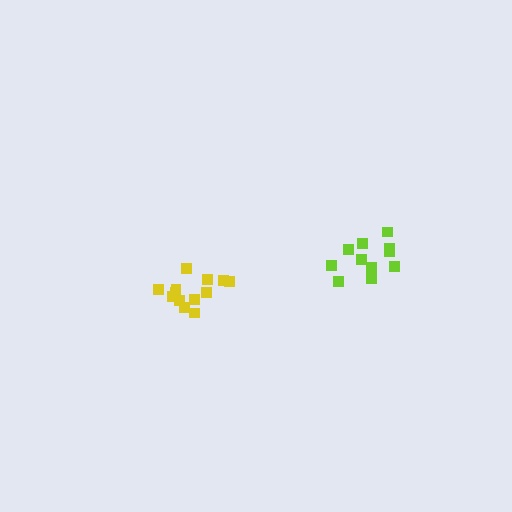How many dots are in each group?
Group 1: 11 dots, Group 2: 13 dots (24 total).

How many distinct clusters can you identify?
There are 2 distinct clusters.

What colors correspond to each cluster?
The clusters are colored: lime, yellow.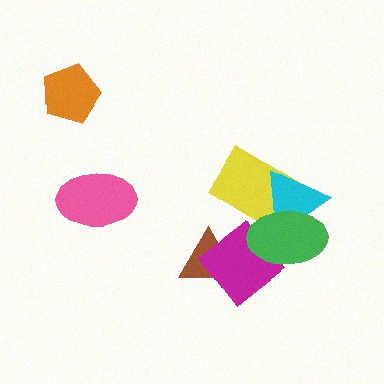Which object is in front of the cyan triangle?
The green ellipse is in front of the cyan triangle.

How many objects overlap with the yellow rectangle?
2 objects overlap with the yellow rectangle.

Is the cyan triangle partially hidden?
Yes, it is partially covered by another shape.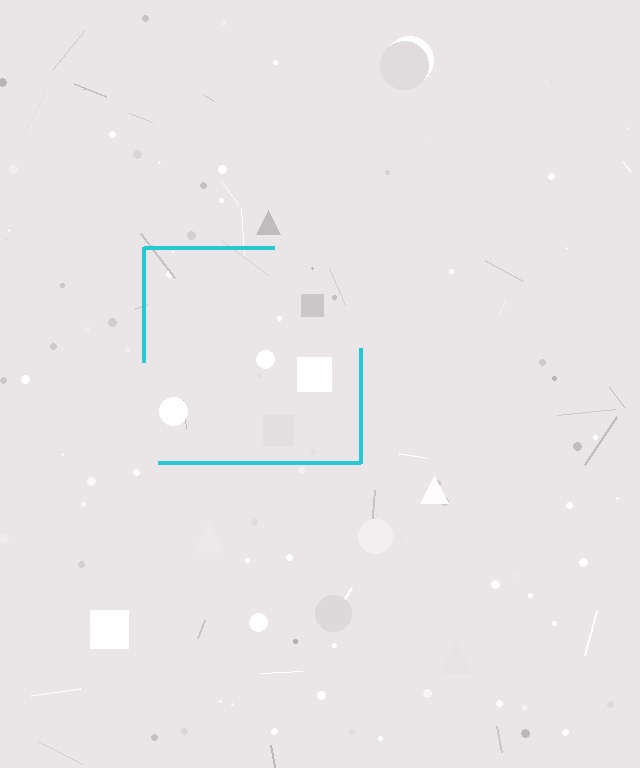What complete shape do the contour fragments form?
The contour fragments form a square.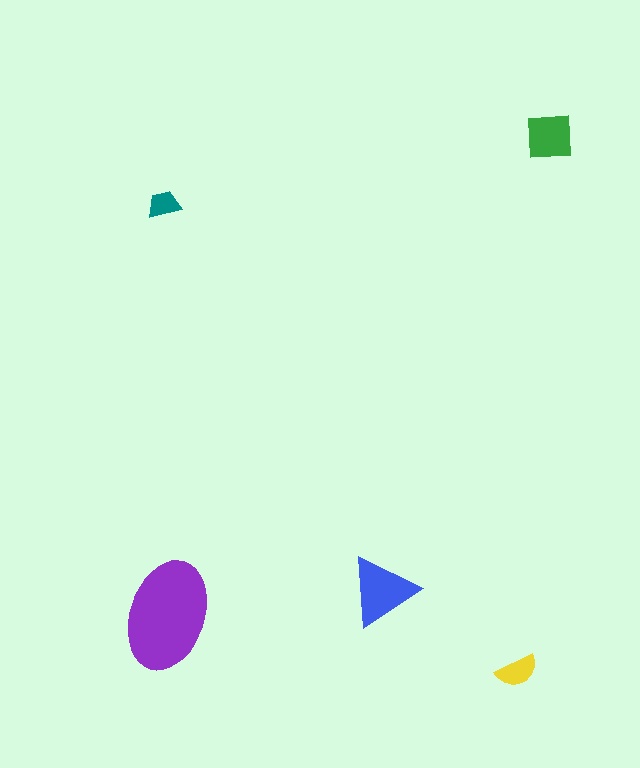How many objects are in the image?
There are 5 objects in the image.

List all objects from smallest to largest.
The teal trapezoid, the yellow semicircle, the green square, the blue triangle, the purple ellipse.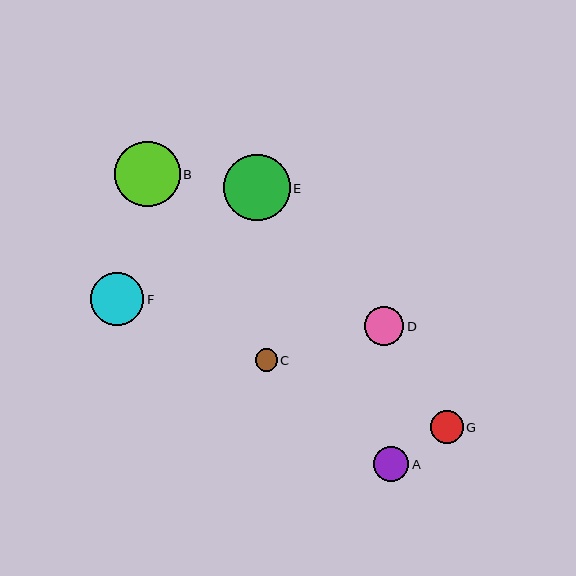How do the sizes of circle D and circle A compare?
Circle D and circle A are approximately the same size.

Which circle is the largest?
Circle E is the largest with a size of approximately 67 pixels.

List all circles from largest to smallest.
From largest to smallest: E, B, F, D, A, G, C.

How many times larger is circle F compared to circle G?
Circle F is approximately 1.6 times the size of circle G.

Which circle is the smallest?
Circle C is the smallest with a size of approximately 22 pixels.